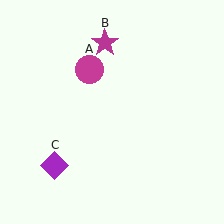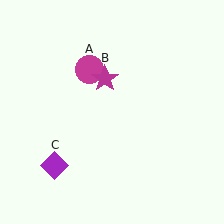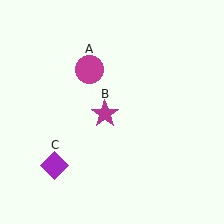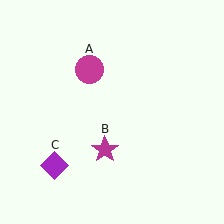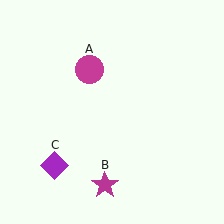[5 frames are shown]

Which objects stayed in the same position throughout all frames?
Magenta circle (object A) and purple diamond (object C) remained stationary.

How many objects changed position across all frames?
1 object changed position: magenta star (object B).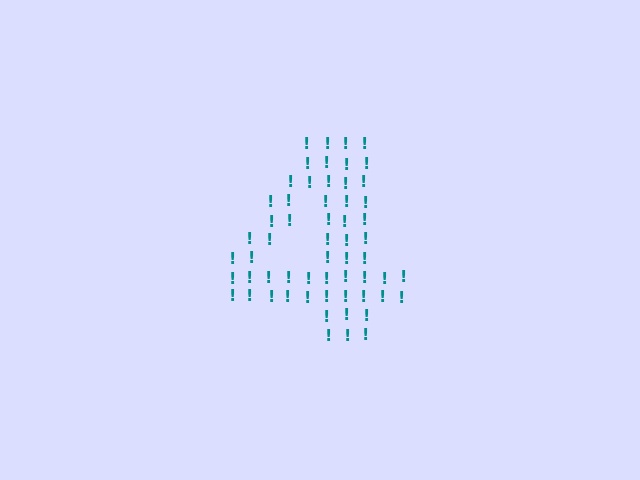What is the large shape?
The large shape is the digit 4.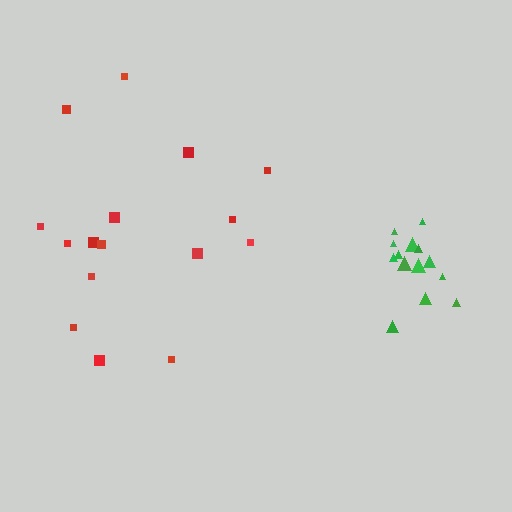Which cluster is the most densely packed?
Green.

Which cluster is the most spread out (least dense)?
Red.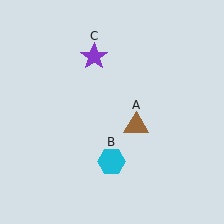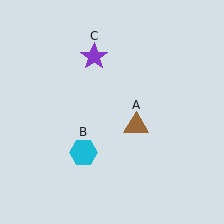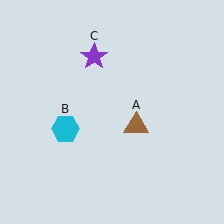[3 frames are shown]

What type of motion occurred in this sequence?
The cyan hexagon (object B) rotated clockwise around the center of the scene.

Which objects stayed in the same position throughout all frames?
Brown triangle (object A) and purple star (object C) remained stationary.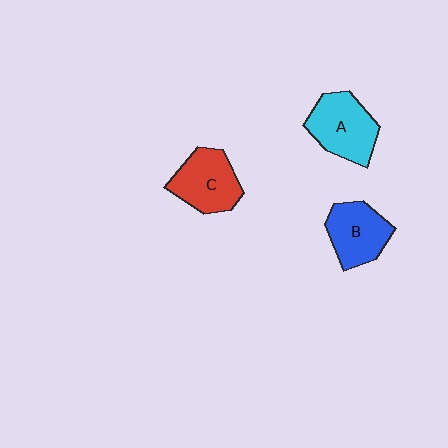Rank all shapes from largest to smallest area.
From largest to smallest: A (cyan), C (red), B (blue).